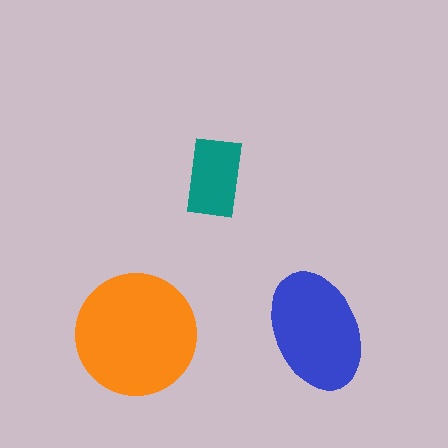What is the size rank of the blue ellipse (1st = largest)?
2nd.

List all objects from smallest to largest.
The teal rectangle, the blue ellipse, the orange circle.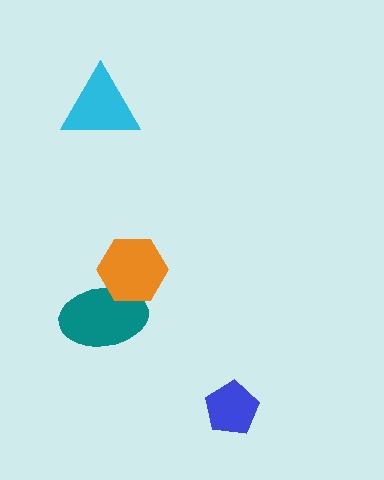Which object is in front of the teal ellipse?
The orange hexagon is in front of the teal ellipse.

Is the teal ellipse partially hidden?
Yes, it is partially covered by another shape.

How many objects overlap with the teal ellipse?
1 object overlaps with the teal ellipse.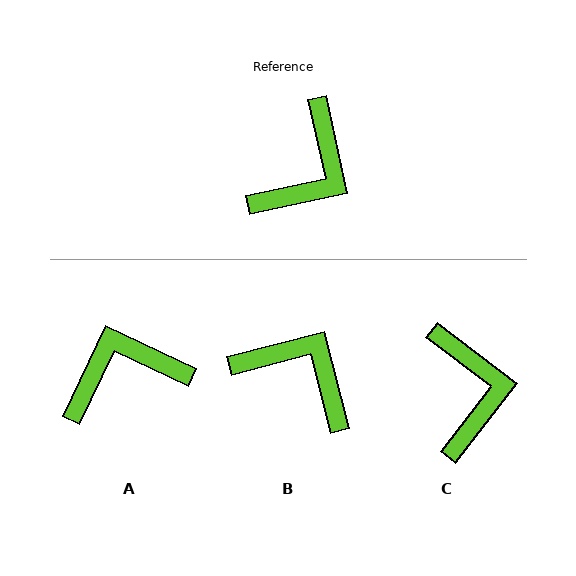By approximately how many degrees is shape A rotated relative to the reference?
Approximately 143 degrees counter-clockwise.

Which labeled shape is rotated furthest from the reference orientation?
A, about 143 degrees away.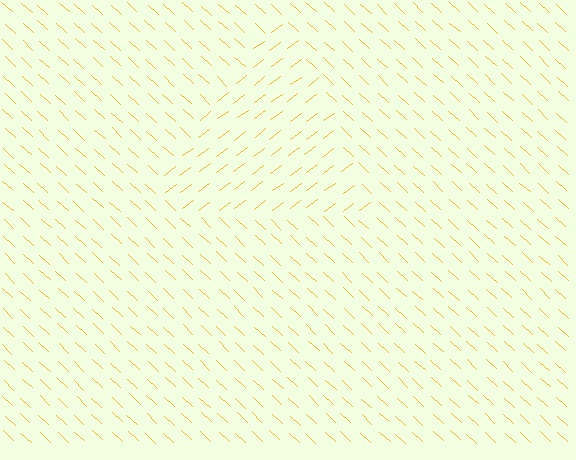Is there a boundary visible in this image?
Yes, there is a texture boundary formed by a change in line orientation.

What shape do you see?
I see a triangle.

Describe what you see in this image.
The image is filled with small yellow line segments. A triangle region in the image has lines oriented differently from the surrounding lines, creating a visible texture boundary.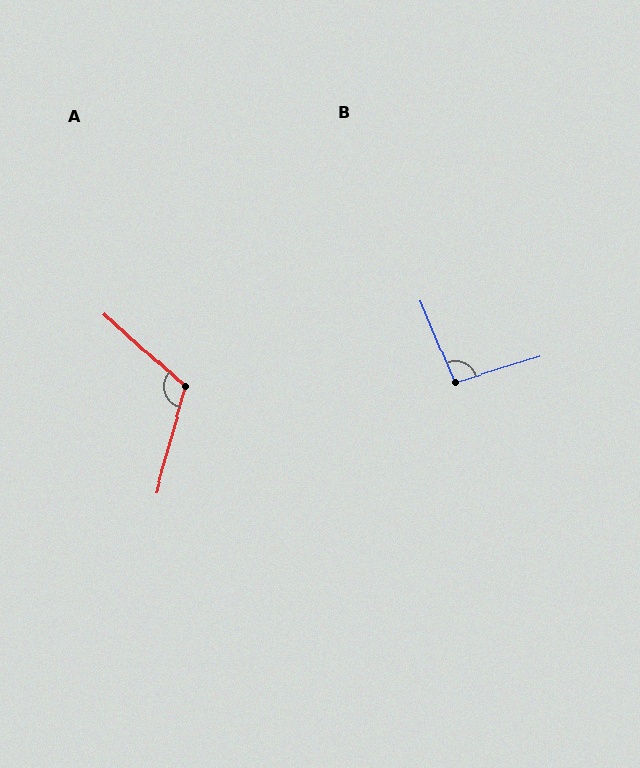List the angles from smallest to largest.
B (95°), A (116°).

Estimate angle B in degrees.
Approximately 95 degrees.